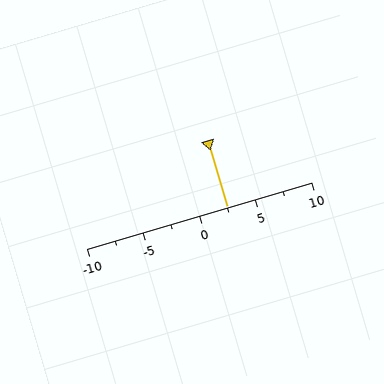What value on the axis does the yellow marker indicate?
The marker indicates approximately 2.5.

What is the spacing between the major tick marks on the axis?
The major ticks are spaced 5 apart.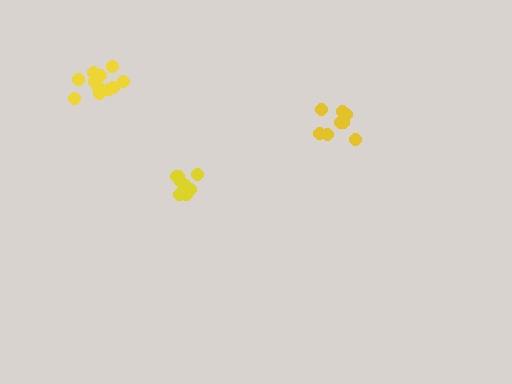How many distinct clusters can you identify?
There are 3 distinct clusters.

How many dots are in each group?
Group 1: 8 dots, Group 2: 9 dots, Group 3: 11 dots (28 total).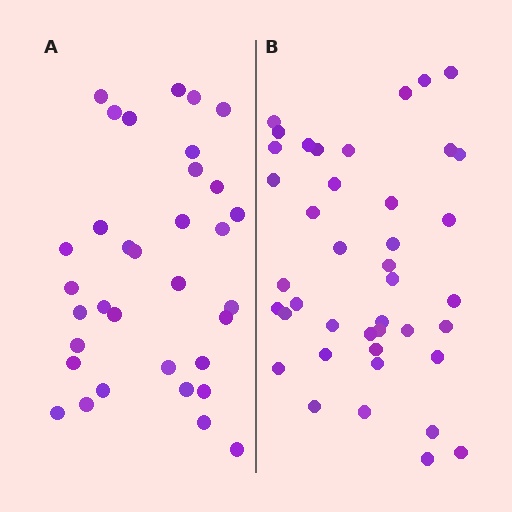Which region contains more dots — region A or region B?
Region B (the right region) has more dots.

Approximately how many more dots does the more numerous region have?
Region B has roughly 8 or so more dots than region A.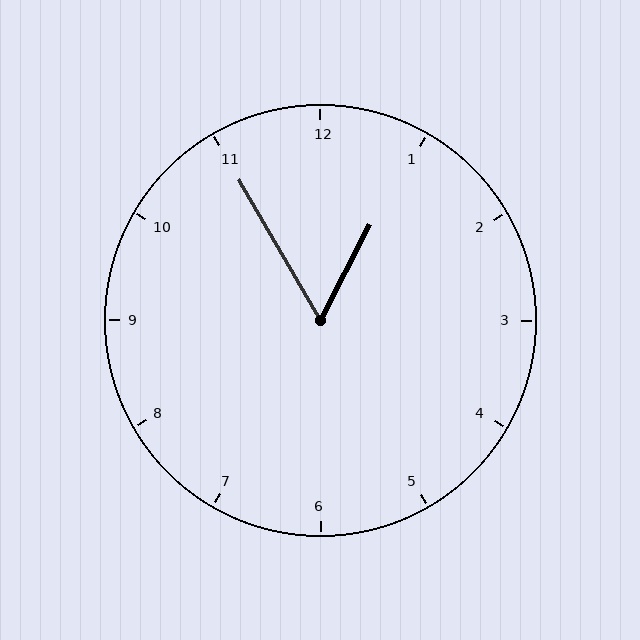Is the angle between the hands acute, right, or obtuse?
It is acute.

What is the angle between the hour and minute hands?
Approximately 58 degrees.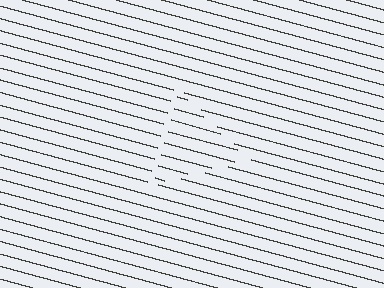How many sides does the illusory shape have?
3 sides — the line-ends trace a triangle.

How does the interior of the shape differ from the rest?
The interior of the shape contains the same grating, shifted by half a period — the contour is defined by the phase discontinuity where line-ends from the inner and outer gratings abut.